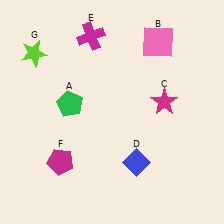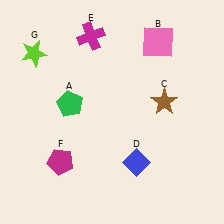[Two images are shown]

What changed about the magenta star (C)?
In Image 1, C is magenta. In Image 2, it changed to brown.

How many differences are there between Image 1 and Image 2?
There is 1 difference between the two images.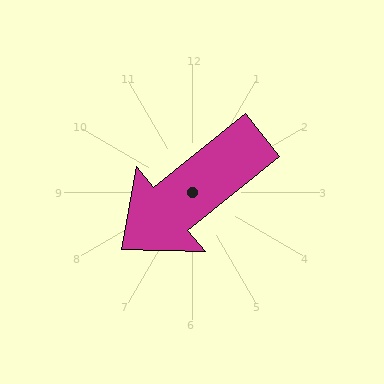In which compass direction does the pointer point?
Southwest.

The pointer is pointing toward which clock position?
Roughly 8 o'clock.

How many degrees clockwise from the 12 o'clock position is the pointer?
Approximately 231 degrees.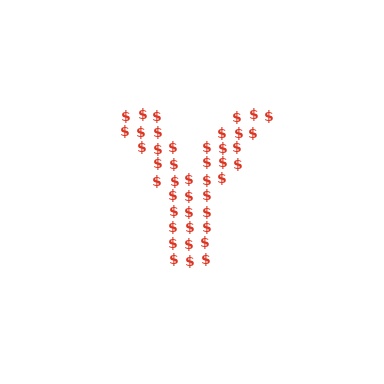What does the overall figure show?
The overall figure shows the letter Y.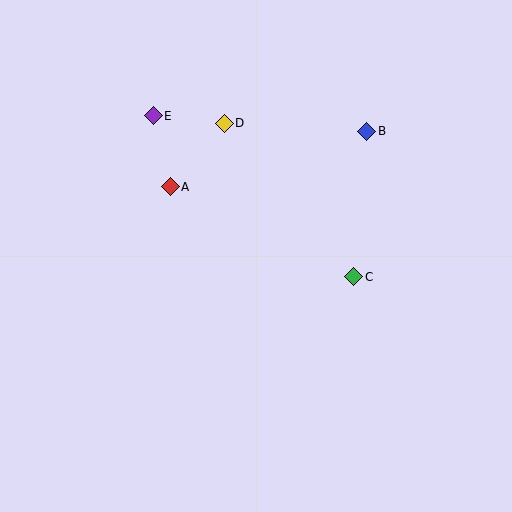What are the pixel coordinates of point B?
Point B is at (367, 131).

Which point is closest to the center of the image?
Point C at (354, 277) is closest to the center.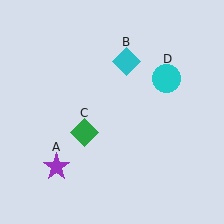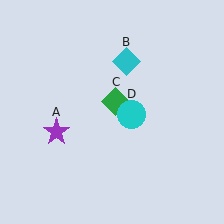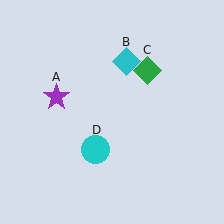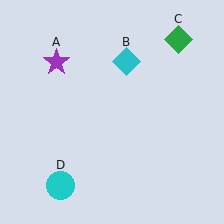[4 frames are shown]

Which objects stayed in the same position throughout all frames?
Cyan diamond (object B) remained stationary.